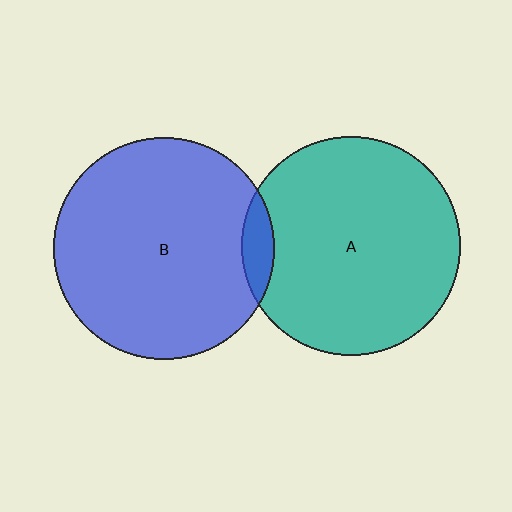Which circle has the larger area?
Circle B (blue).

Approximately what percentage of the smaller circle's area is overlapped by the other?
Approximately 5%.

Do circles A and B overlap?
Yes.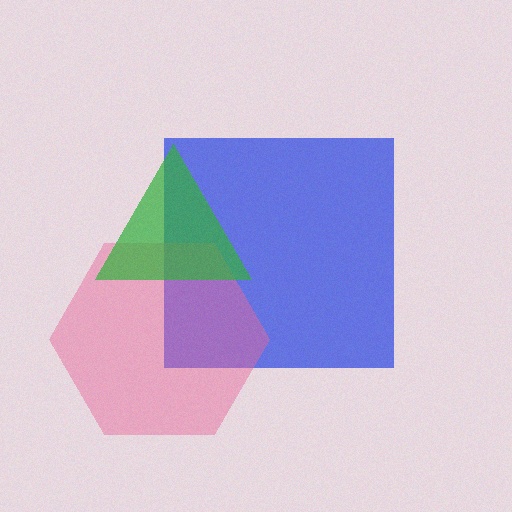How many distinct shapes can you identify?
There are 3 distinct shapes: a blue square, a pink hexagon, a green triangle.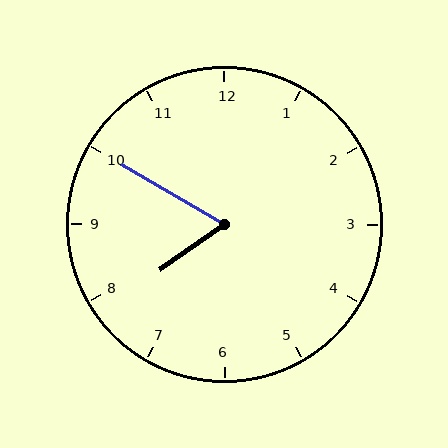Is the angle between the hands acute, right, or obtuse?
It is acute.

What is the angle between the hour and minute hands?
Approximately 65 degrees.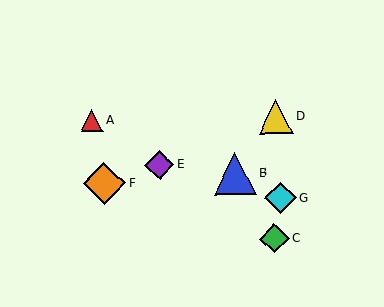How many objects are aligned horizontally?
2 objects (A, D) are aligned horizontally.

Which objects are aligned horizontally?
Objects A, D are aligned horizontally.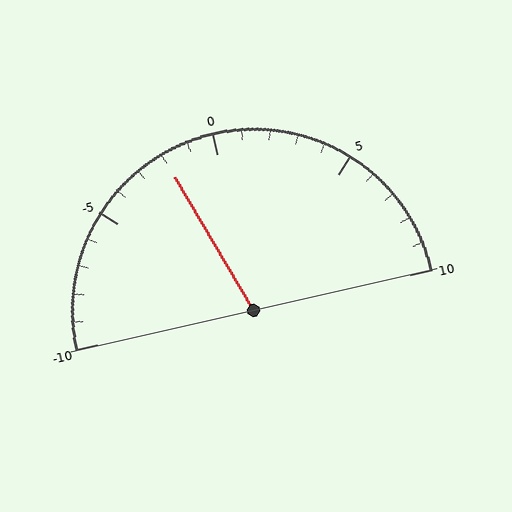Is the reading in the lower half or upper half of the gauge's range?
The reading is in the lower half of the range (-10 to 10).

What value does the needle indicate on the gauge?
The needle indicates approximately -2.